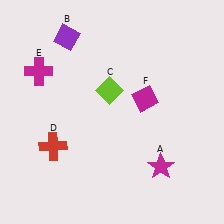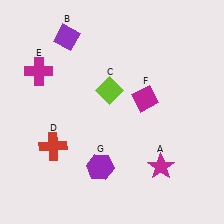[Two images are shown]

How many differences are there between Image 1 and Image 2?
There is 1 difference between the two images.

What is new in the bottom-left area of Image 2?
A purple hexagon (G) was added in the bottom-left area of Image 2.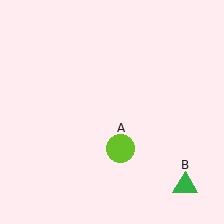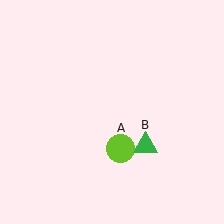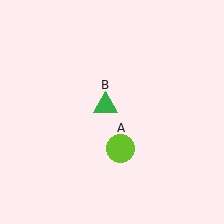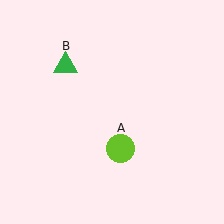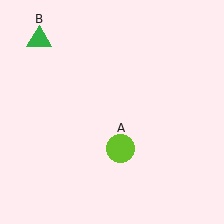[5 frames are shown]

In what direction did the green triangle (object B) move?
The green triangle (object B) moved up and to the left.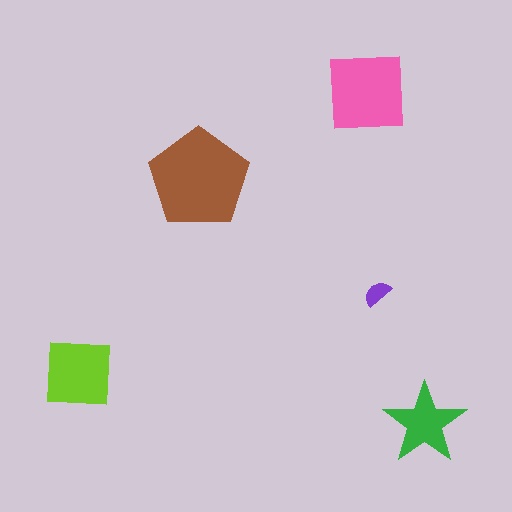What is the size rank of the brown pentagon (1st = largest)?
1st.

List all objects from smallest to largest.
The purple semicircle, the green star, the lime square, the pink square, the brown pentagon.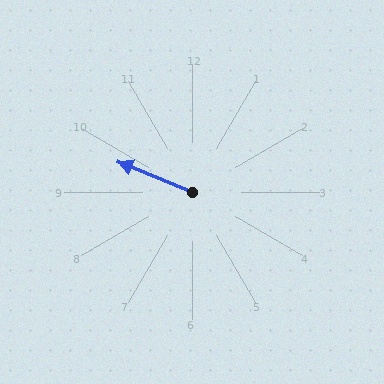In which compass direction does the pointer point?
West.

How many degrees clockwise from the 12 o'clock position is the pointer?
Approximately 292 degrees.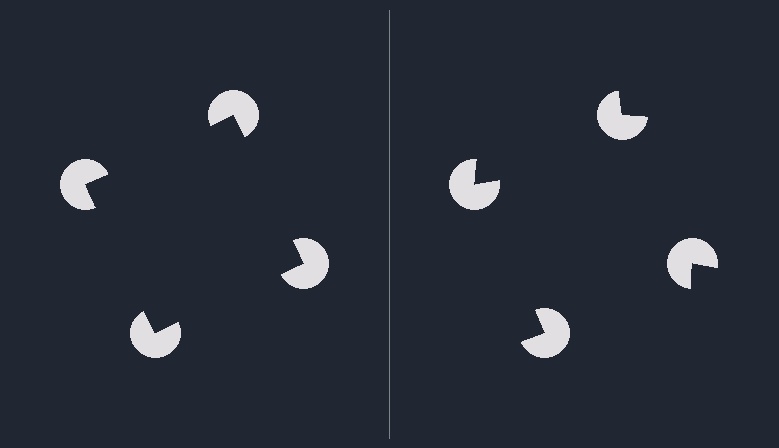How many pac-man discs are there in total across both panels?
8 — 4 on each side.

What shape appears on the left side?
An illusory square.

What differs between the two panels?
The pac-man discs are positioned identically on both sides; only the wedge orientations differ. On the left they align to a square; on the right they are misaligned.